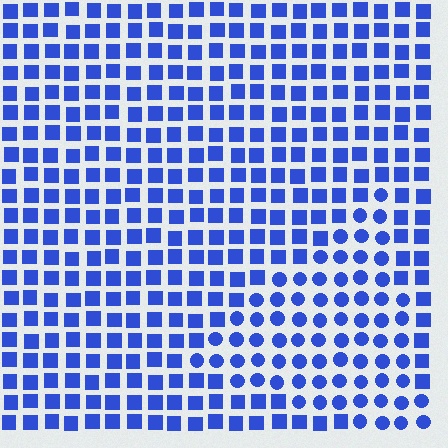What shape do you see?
I see a triangle.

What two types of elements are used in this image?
The image uses circles inside the triangle region and squares outside it.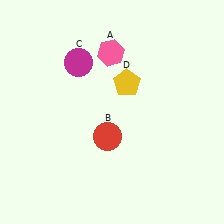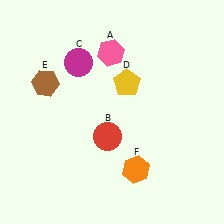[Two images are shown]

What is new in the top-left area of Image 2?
A brown hexagon (E) was added in the top-left area of Image 2.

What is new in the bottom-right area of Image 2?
An orange hexagon (F) was added in the bottom-right area of Image 2.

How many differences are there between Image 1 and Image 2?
There are 2 differences between the two images.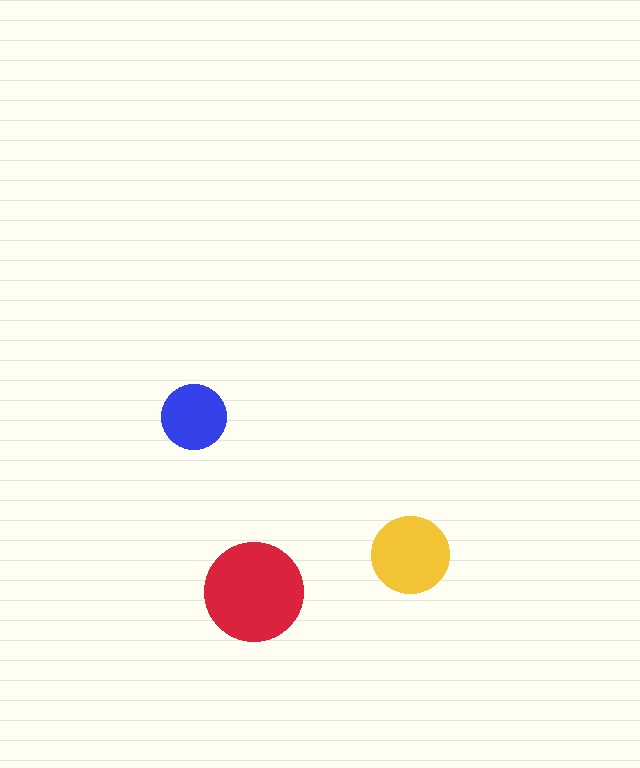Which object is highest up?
The blue circle is topmost.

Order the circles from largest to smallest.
the red one, the yellow one, the blue one.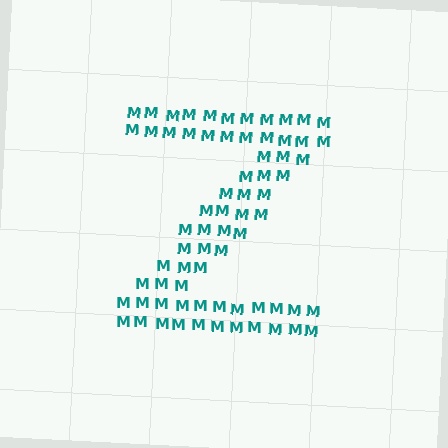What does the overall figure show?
The overall figure shows the letter Z.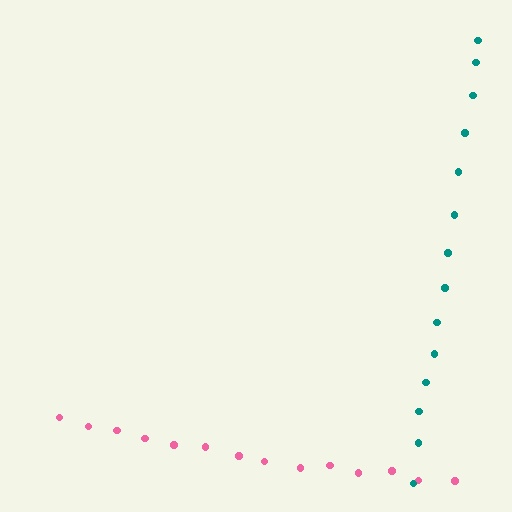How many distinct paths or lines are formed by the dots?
There are 2 distinct paths.